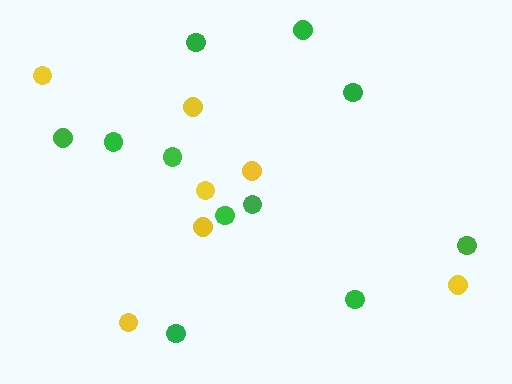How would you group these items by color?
There are 2 groups: one group of yellow circles (7) and one group of green circles (11).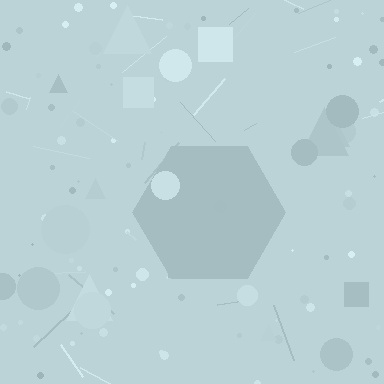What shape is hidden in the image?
A hexagon is hidden in the image.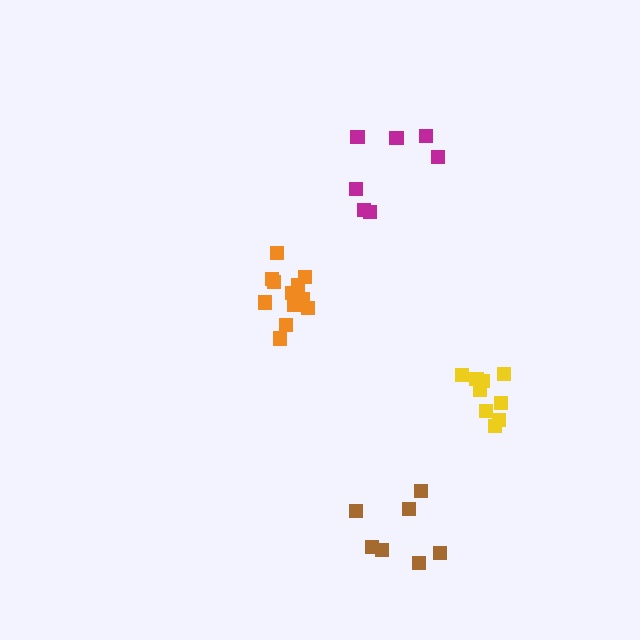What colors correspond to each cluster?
The clusters are colored: orange, brown, magenta, yellow.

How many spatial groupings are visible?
There are 4 spatial groupings.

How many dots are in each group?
Group 1: 12 dots, Group 2: 7 dots, Group 3: 7 dots, Group 4: 9 dots (35 total).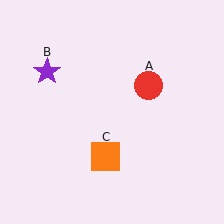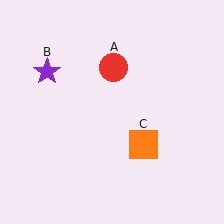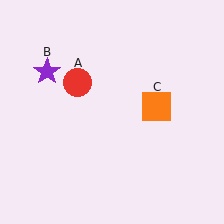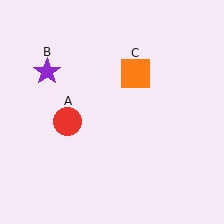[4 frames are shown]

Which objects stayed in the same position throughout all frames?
Purple star (object B) remained stationary.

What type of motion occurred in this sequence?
The red circle (object A), orange square (object C) rotated counterclockwise around the center of the scene.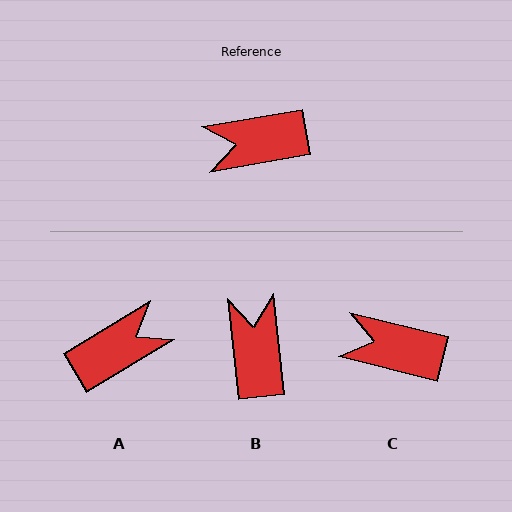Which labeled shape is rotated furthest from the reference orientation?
A, about 159 degrees away.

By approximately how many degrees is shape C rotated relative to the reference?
Approximately 24 degrees clockwise.